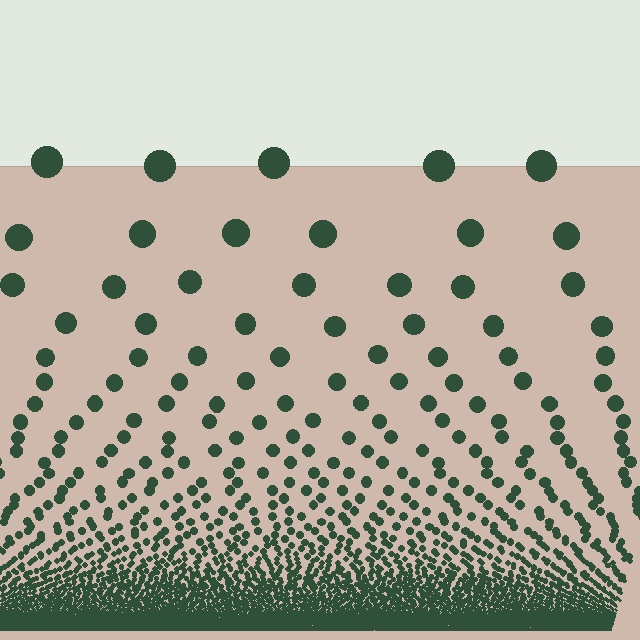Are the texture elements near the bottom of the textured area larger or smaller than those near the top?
Smaller. The gradient is inverted — elements near the bottom are smaller and denser.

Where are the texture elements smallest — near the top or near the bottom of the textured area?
Near the bottom.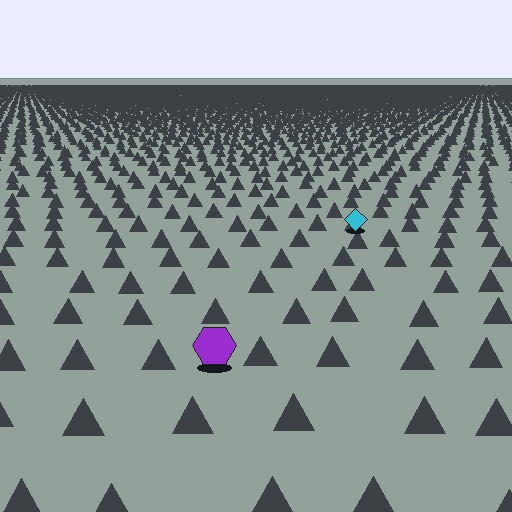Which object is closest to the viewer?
The purple hexagon is closest. The texture marks near it are larger and more spread out.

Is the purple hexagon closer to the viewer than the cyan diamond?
Yes. The purple hexagon is closer — you can tell from the texture gradient: the ground texture is coarser near it.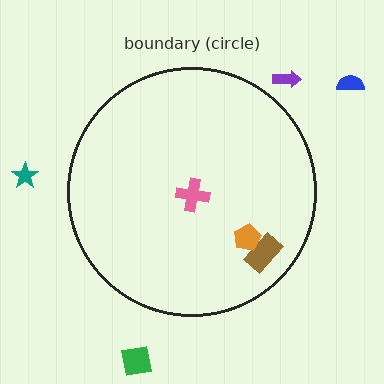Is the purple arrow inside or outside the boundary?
Outside.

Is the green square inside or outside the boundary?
Outside.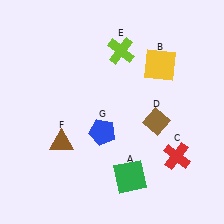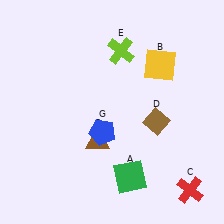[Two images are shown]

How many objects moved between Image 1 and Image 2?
2 objects moved between the two images.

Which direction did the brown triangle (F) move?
The brown triangle (F) moved right.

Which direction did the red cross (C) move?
The red cross (C) moved down.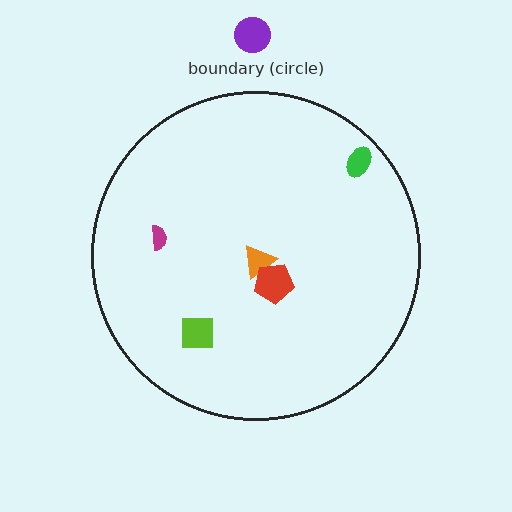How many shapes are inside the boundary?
5 inside, 1 outside.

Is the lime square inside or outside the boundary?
Inside.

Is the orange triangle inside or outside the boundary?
Inside.